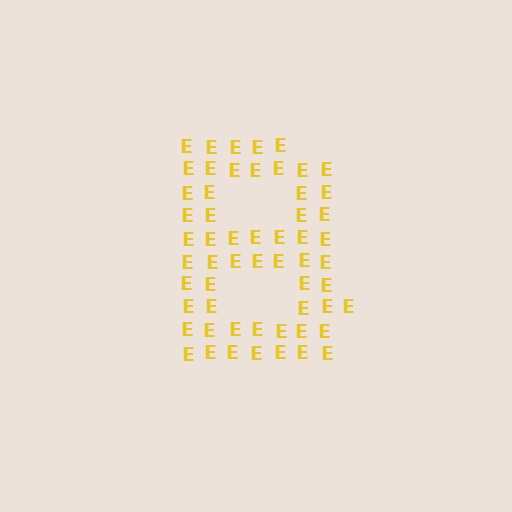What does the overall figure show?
The overall figure shows the letter B.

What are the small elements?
The small elements are letter E's.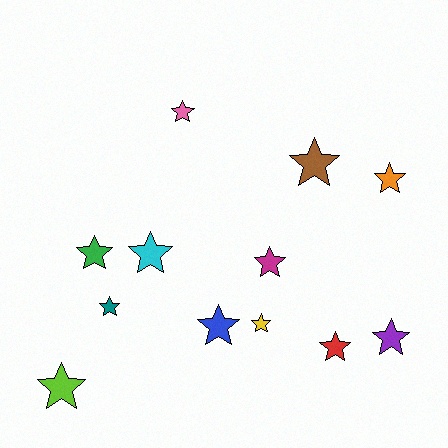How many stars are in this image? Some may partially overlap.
There are 12 stars.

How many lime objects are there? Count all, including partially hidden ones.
There is 1 lime object.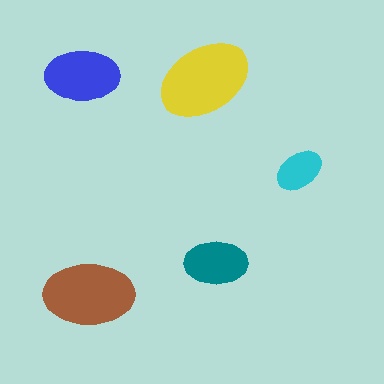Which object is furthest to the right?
The cyan ellipse is rightmost.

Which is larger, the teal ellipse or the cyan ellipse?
The teal one.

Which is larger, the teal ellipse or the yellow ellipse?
The yellow one.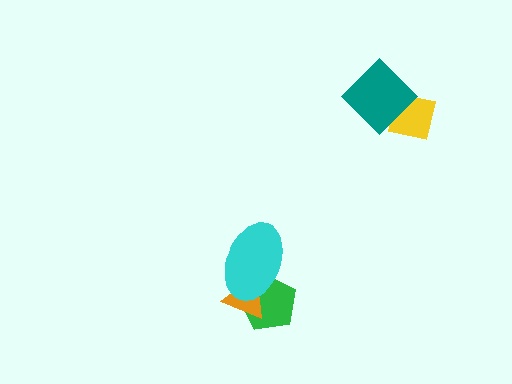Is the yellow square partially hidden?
Yes, it is partially covered by another shape.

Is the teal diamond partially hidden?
No, no other shape covers it.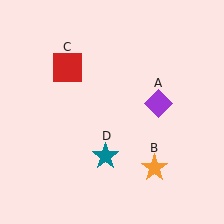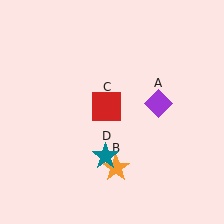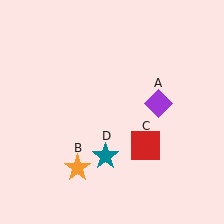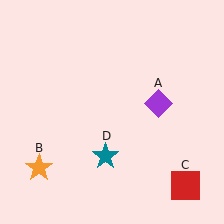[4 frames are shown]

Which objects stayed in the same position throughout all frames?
Purple diamond (object A) and teal star (object D) remained stationary.